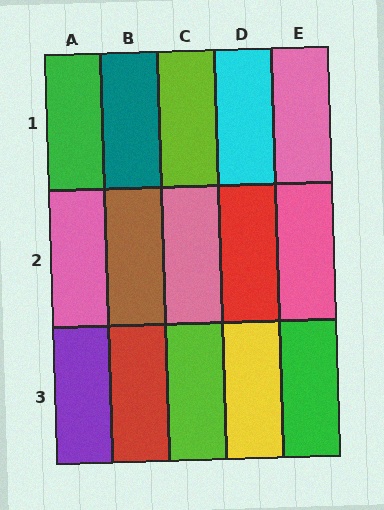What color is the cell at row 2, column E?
Pink.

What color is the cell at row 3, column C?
Lime.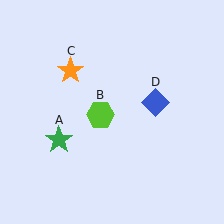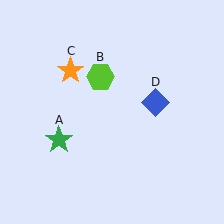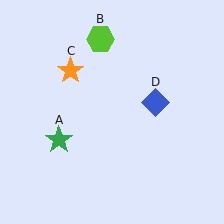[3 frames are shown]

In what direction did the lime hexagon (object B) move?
The lime hexagon (object B) moved up.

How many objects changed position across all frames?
1 object changed position: lime hexagon (object B).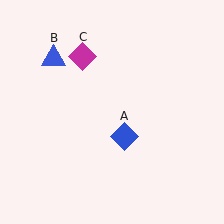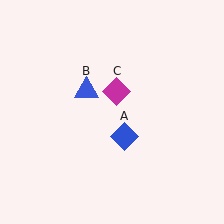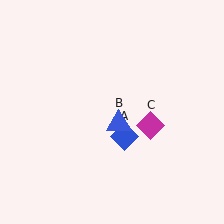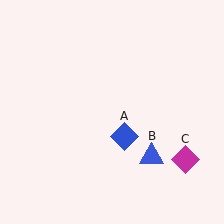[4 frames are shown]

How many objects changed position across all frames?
2 objects changed position: blue triangle (object B), magenta diamond (object C).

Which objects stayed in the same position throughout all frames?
Blue diamond (object A) remained stationary.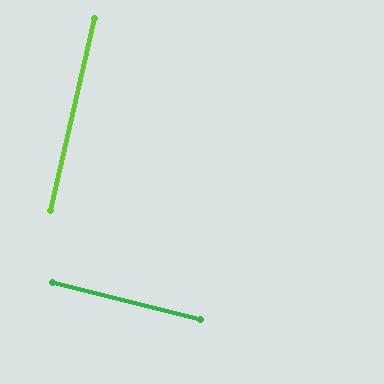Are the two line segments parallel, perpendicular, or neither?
Perpendicular — they meet at approximately 89°.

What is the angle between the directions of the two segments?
Approximately 89 degrees.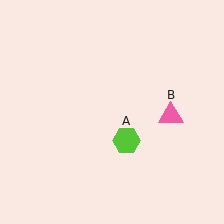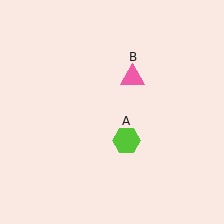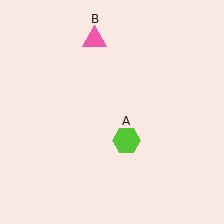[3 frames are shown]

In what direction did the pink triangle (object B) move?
The pink triangle (object B) moved up and to the left.